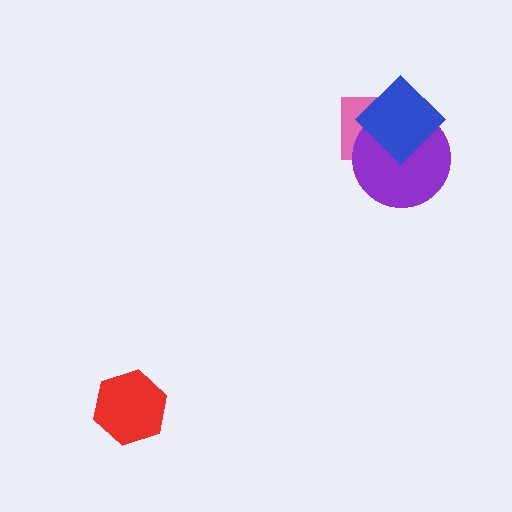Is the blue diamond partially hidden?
No, no other shape covers it.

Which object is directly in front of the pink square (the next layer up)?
The purple circle is directly in front of the pink square.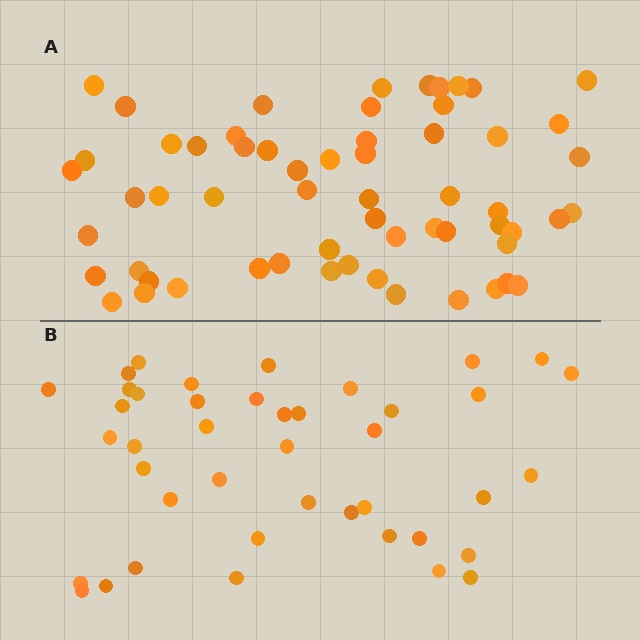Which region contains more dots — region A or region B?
Region A (the top region) has more dots.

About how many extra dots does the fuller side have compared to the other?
Region A has approximately 20 more dots than region B.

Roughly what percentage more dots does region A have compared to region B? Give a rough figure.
About 45% more.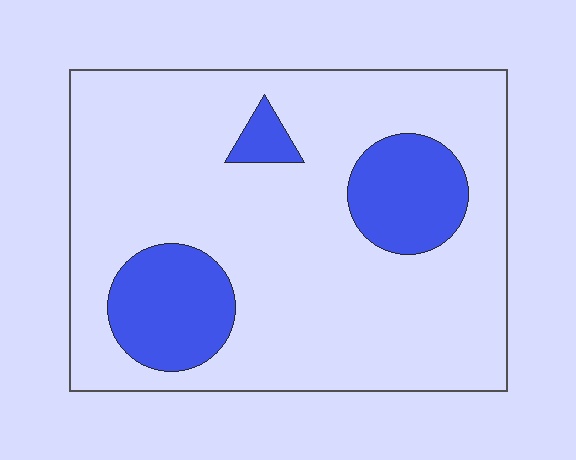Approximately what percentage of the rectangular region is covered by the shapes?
Approximately 20%.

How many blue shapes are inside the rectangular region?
3.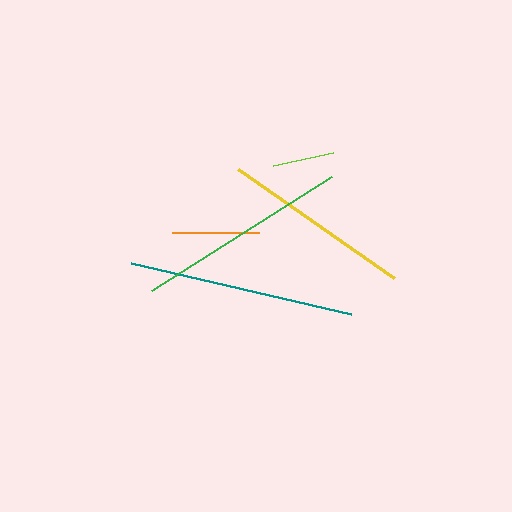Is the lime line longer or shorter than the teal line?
The teal line is longer than the lime line.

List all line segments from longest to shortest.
From longest to shortest: teal, green, yellow, orange, lime.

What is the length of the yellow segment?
The yellow segment is approximately 190 pixels long.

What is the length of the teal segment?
The teal segment is approximately 226 pixels long.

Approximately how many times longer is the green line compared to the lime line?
The green line is approximately 3.5 times the length of the lime line.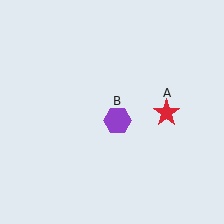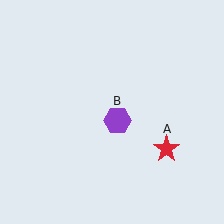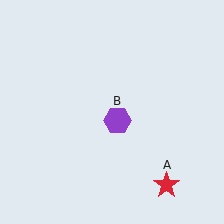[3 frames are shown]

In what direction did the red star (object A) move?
The red star (object A) moved down.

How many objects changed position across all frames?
1 object changed position: red star (object A).